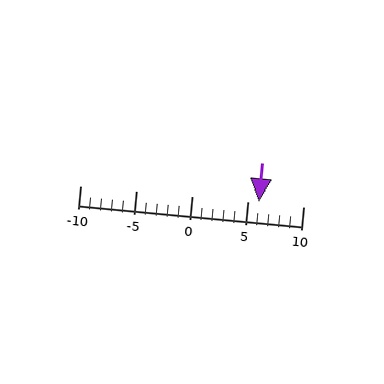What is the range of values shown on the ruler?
The ruler shows values from -10 to 10.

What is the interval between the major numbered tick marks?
The major tick marks are spaced 5 units apart.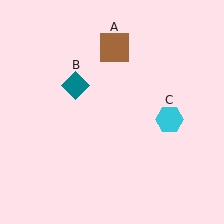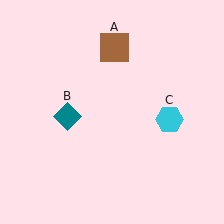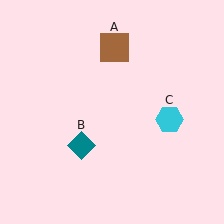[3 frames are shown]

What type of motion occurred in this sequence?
The teal diamond (object B) rotated counterclockwise around the center of the scene.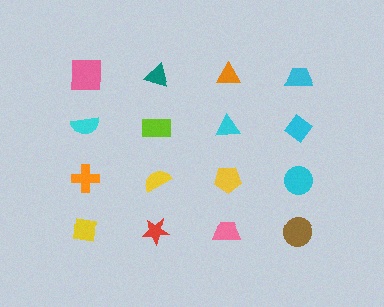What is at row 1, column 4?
A cyan trapezoid.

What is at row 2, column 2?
A lime rectangle.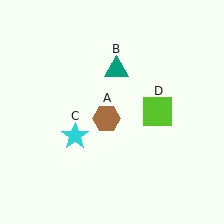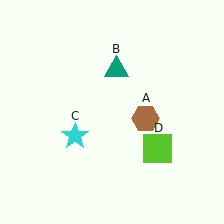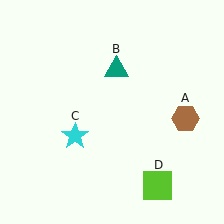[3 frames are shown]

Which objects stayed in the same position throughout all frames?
Teal triangle (object B) and cyan star (object C) remained stationary.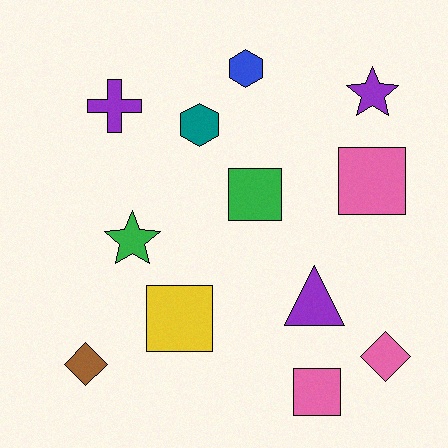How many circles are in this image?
There are no circles.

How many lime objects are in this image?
There are no lime objects.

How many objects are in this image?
There are 12 objects.